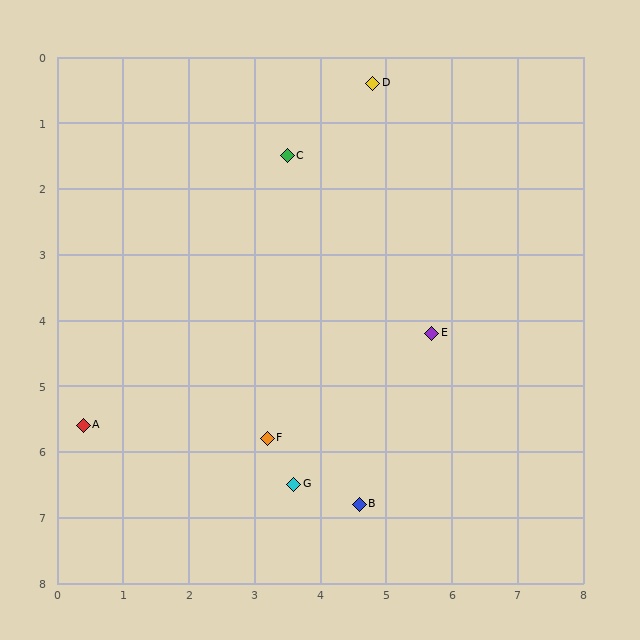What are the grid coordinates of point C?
Point C is at approximately (3.5, 1.5).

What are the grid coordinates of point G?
Point G is at approximately (3.6, 6.5).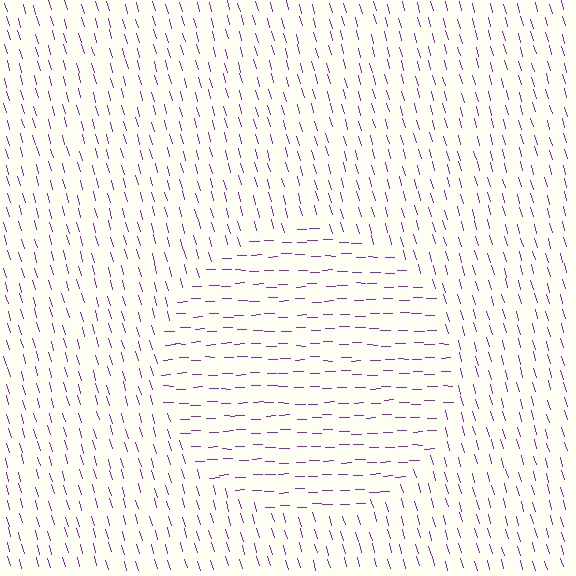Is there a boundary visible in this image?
Yes, there is a texture boundary formed by a change in line orientation.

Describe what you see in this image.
The image is filled with small purple line segments. A circle region in the image has lines oriented differently from the surrounding lines, creating a visible texture boundary.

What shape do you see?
I see a circle.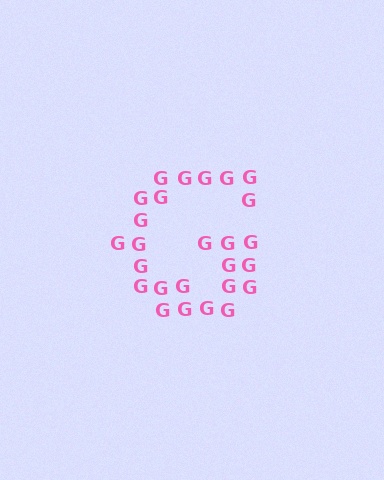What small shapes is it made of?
It is made of small letter G's.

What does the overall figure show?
The overall figure shows the letter G.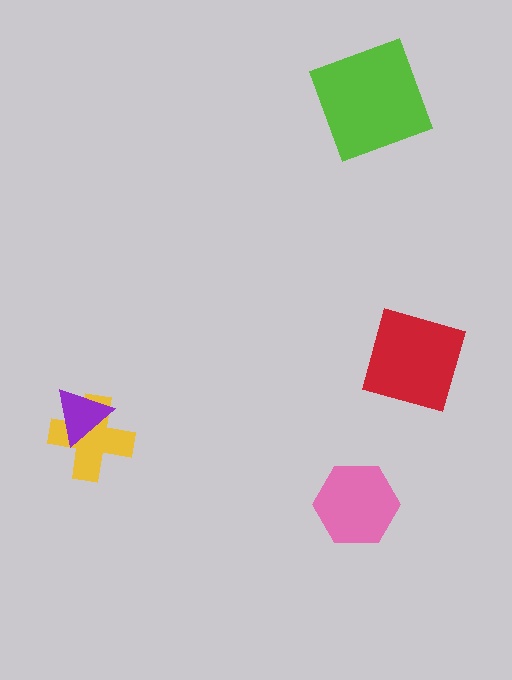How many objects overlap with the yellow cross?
1 object overlaps with the yellow cross.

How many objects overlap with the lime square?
0 objects overlap with the lime square.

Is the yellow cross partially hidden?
Yes, it is partially covered by another shape.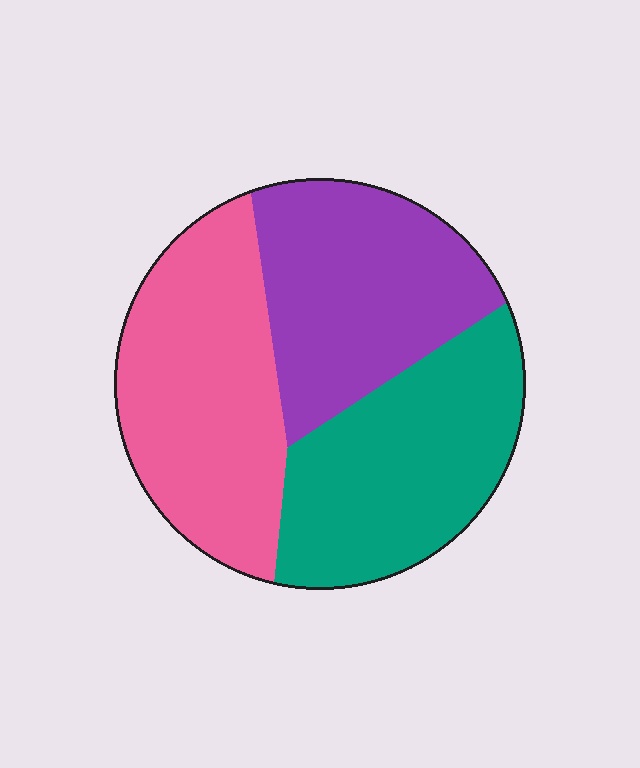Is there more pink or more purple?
Pink.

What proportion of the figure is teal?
Teal covers about 35% of the figure.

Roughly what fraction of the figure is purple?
Purple takes up about one third (1/3) of the figure.